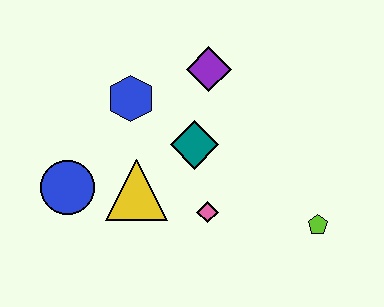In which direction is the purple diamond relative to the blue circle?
The purple diamond is to the right of the blue circle.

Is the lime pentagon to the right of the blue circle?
Yes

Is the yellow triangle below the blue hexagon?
Yes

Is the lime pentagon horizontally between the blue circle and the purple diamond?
No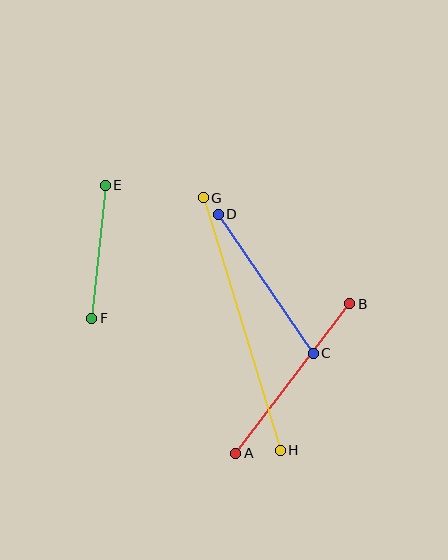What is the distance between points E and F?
The distance is approximately 133 pixels.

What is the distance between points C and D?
The distance is approximately 169 pixels.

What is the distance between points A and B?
The distance is approximately 188 pixels.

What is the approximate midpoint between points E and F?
The midpoint is at approximately (98, 252) pixels.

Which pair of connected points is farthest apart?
Points G and H are farthest apart.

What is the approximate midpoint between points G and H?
The midpoint is at approximately (242, 324) pixels.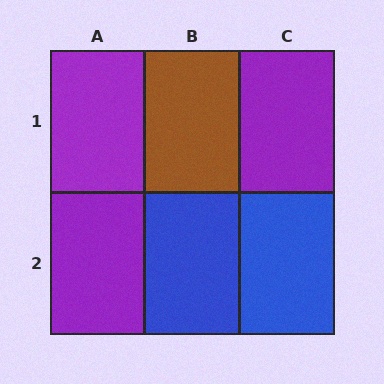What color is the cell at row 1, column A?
Purple.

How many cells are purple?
3 cells are purple.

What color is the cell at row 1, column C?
Purple.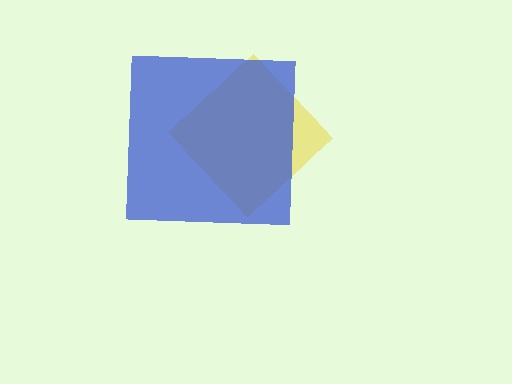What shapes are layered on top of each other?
The layered shapes are: a yellow diamond, a blue square.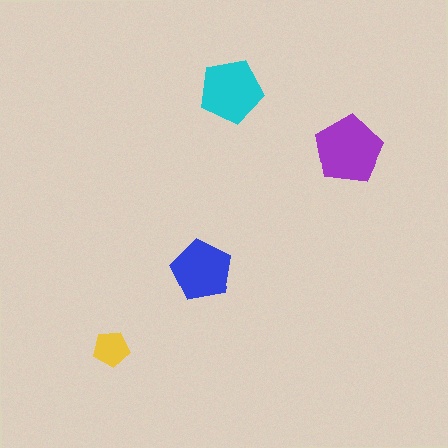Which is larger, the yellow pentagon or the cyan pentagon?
The cyan one.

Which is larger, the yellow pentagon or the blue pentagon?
The blue one.